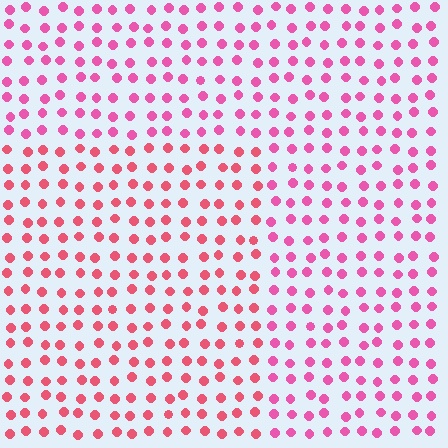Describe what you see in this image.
The image is filled with small pink elements in a uniform arrangement. A rectangle-shaped region is visible where the elements are tinted to a slightly different hue, forming a subtle color boundary.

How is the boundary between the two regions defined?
The boundary is defined purely by a slight shift in hue (about 23 degrees). Spacing, size, and orientation are identical on both sides.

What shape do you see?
I see a rectangle.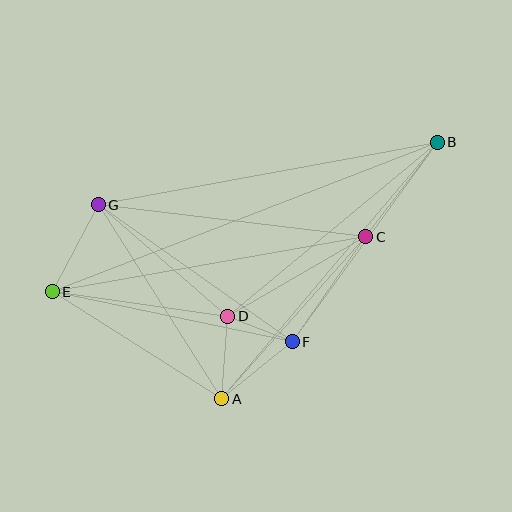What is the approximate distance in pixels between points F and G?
The distance between F and G is approximately 238 pixels.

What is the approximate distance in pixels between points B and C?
The distance between B and C is approximately 118 pixels.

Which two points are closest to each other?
Points D and F are closest to each other.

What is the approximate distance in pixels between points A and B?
The distance between A and B is approximately 335 pixels.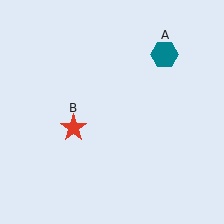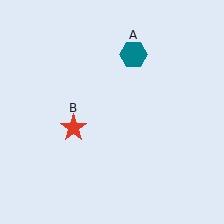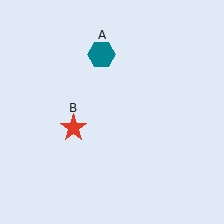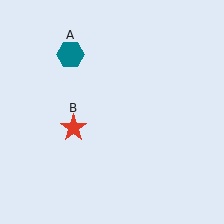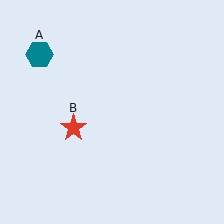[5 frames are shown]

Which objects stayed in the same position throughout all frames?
Red star (object B) remained stationary.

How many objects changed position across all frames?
1 object changed position: teal hexagon (object A).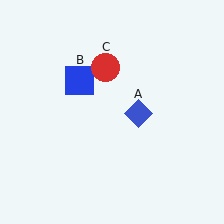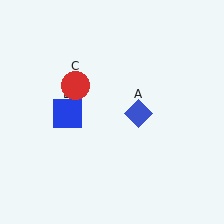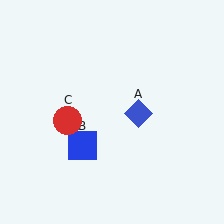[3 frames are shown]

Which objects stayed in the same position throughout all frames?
Blue diamond (object A) remained stationary.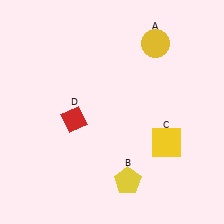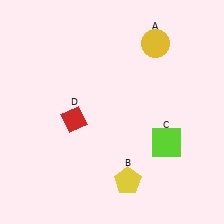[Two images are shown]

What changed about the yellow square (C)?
In Image 1, C is yellow. In Image 2, it changed to lime.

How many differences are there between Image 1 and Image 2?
There is 1 difference between the two images.